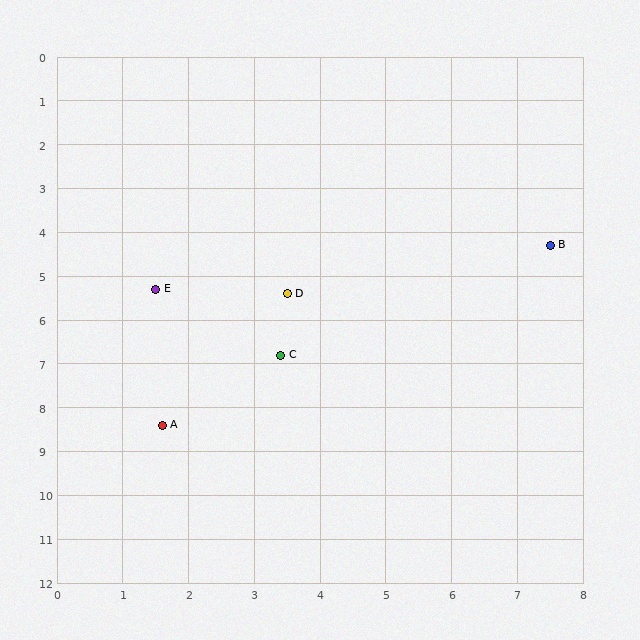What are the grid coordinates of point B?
Point B is at approximately (7.5, 4.3).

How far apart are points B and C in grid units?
Points B and C are about 4.8 grid units apart.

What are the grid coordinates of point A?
Point A is at approximately (1.6, 8.4).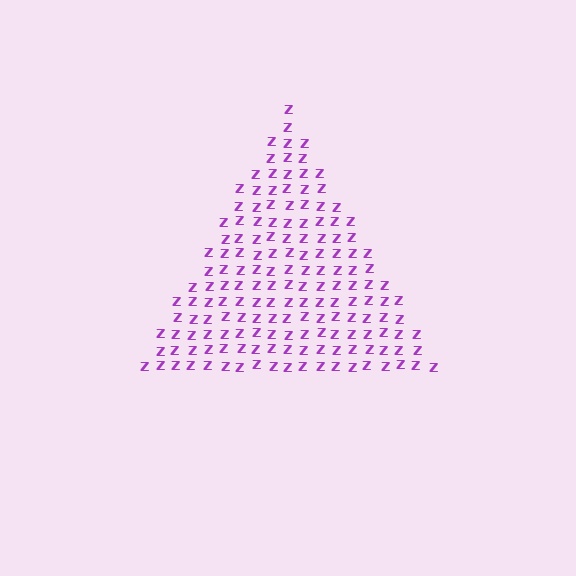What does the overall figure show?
The overall figure shows a triangle.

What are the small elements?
The small elements are letter Z's.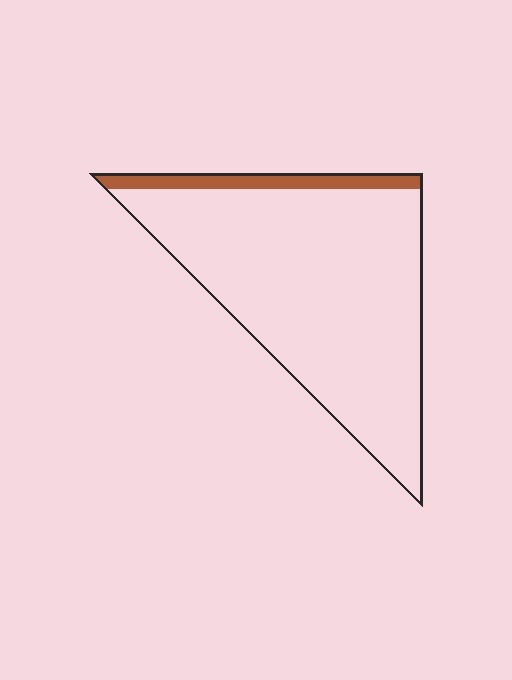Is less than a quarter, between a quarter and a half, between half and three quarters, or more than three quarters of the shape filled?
Less than a quarter.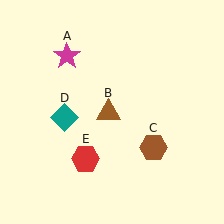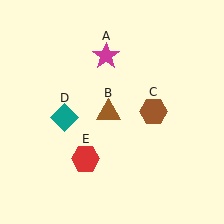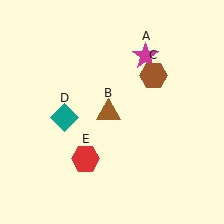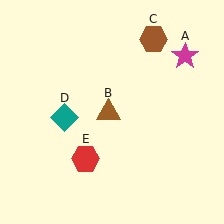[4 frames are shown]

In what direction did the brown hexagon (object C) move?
The brown hexagon (object C) moved up.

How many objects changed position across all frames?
2 objects changed position: magenta star (object A), brown hexagon (object C).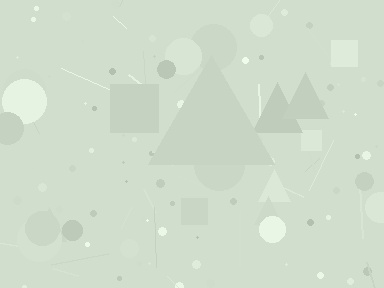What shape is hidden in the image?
A triangle is hidden in the image.